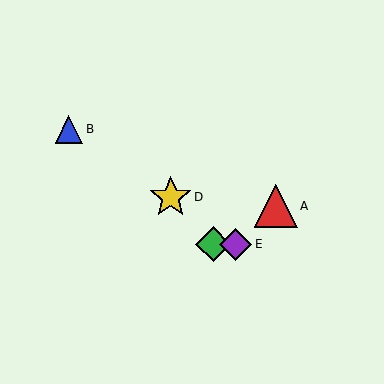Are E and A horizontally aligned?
No, E is at y≈244 and A is at y≈206.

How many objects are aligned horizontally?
2 objects (C, E) are aligned horizontally.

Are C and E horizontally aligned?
Yes, both are at y≈244.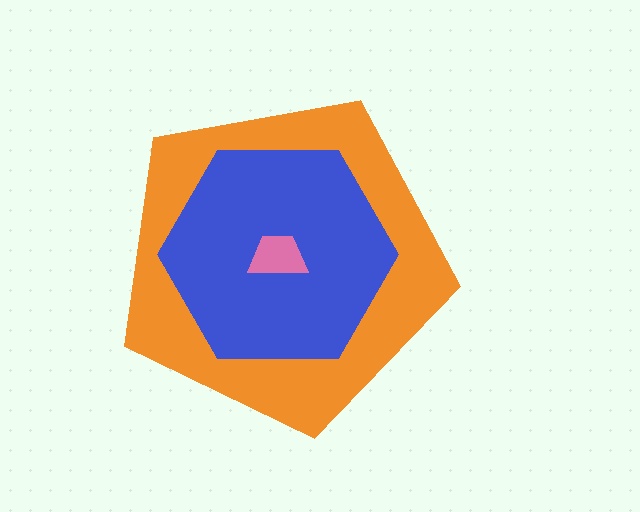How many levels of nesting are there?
3.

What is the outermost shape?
The orange pentagon.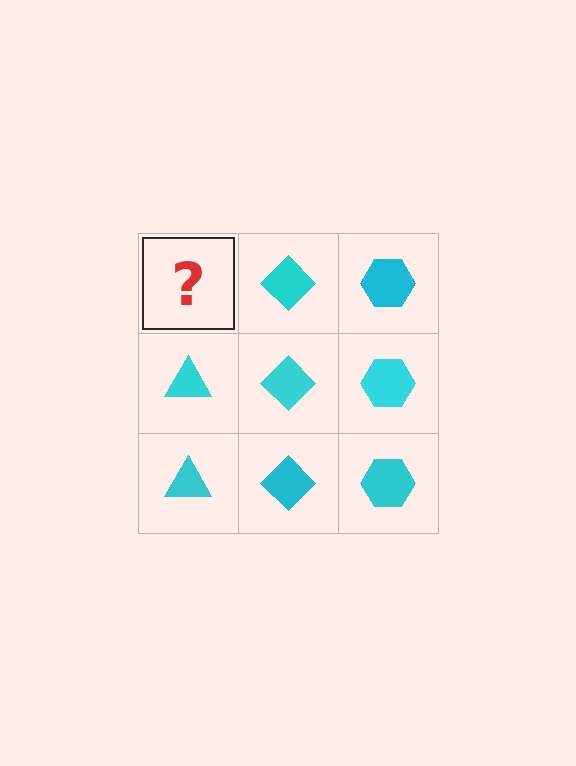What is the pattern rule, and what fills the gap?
The rule is that each column has a consistent shape. The gap should be filled with a cyan triangle.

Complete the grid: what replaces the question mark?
The question mark should be replaced with a cyan triangle.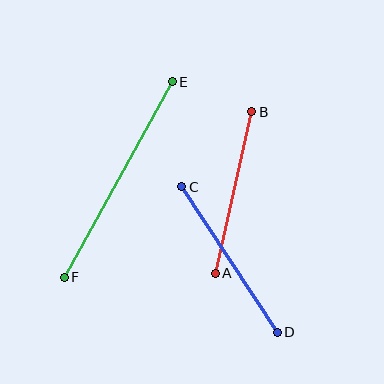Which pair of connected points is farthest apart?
Points E and F are farthest apart.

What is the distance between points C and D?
The distance is approximately 174 pixels.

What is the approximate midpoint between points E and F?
The midpoint is at approximately (118, 180) pixels.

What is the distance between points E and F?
The distance is approximately 223 pixels.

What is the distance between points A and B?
The distance is approximately 166 pixels.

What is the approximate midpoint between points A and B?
The midpoint is at approximately (233, 193) pixels.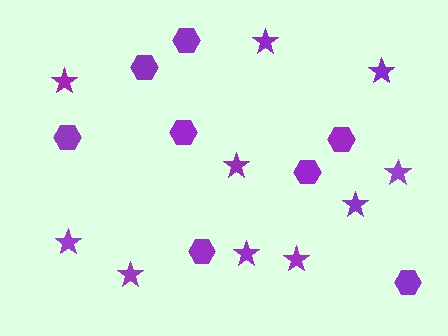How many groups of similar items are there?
There are 2 groups: one group of stars (10) and one group of hexagons (8).